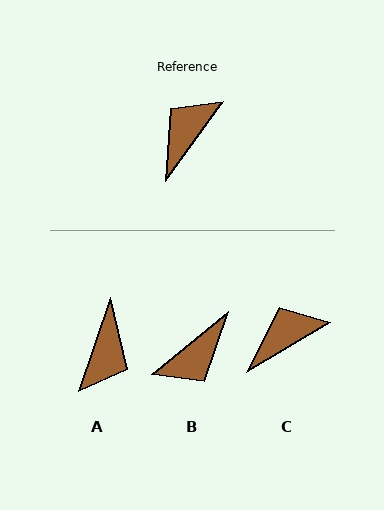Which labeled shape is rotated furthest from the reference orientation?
B, about 165 degrees away.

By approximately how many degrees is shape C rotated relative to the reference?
Approximately 23 degrees clockwise.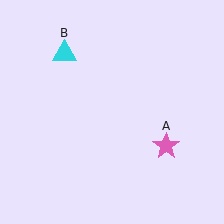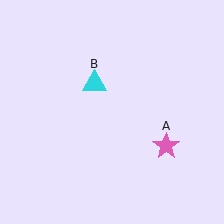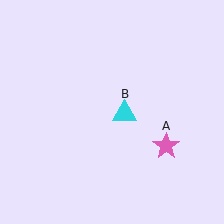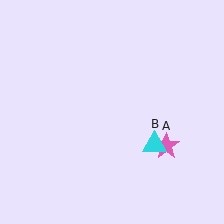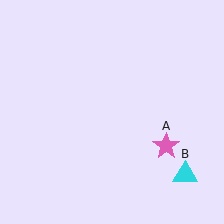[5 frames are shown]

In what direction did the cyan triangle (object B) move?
The cyan triangle (object B) moved down and to the right.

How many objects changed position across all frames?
1 object changed position: cyan triangle (object B).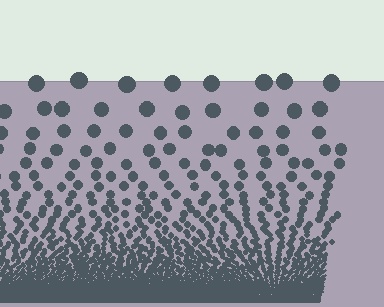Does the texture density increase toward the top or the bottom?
Density increases toward the bottom.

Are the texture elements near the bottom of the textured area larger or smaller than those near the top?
Smaller. The gradient is inverted — elements near the bottom are smaller and denser.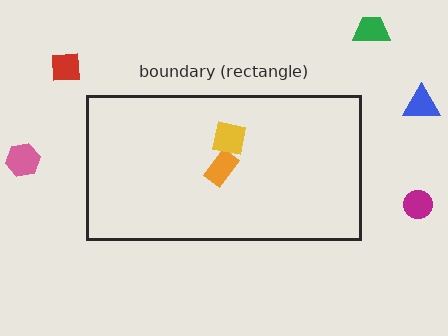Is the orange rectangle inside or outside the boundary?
Inside.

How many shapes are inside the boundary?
2 inside, 5 outside.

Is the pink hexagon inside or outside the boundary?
Outside.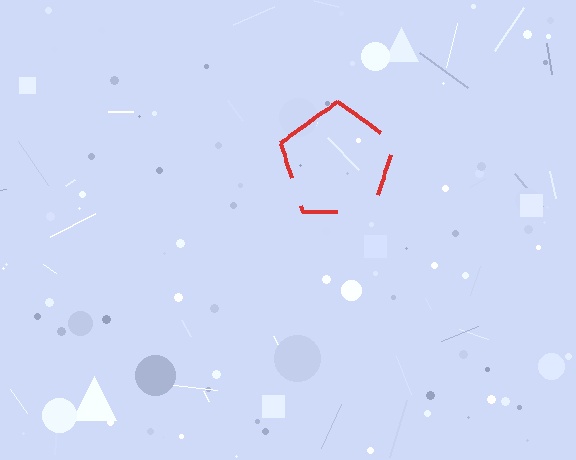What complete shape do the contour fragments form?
The contour fragments form a pentagon.